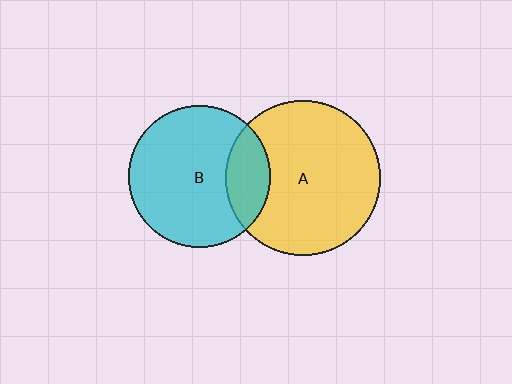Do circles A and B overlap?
Yes.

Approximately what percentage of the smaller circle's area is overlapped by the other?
Approximately 20%.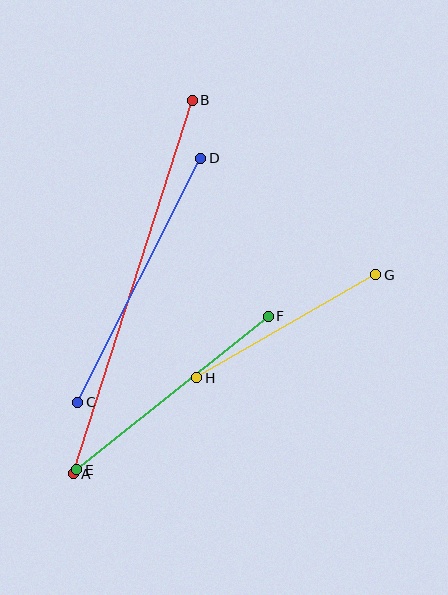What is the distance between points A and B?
The distance is approximately 392 pixels.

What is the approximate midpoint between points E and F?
The midpoint is at approximately (173, 393) pixels.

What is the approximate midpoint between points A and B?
The midpoint is at approximately (133, 287) pixels.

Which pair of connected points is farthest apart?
Points A and B are farthest apart.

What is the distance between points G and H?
The distance is approximately 207 pixels.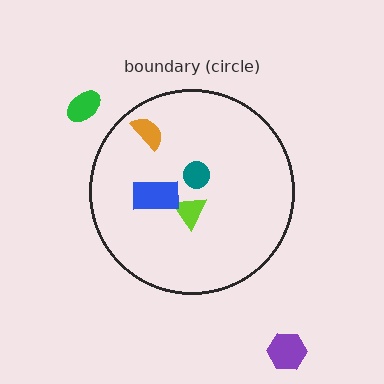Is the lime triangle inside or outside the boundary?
Inside.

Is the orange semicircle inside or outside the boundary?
Inside.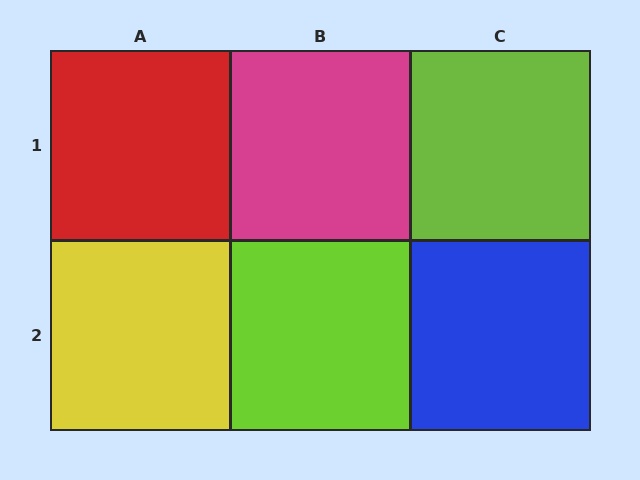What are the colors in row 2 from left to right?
Yellow, lime, blue.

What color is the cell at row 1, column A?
Red.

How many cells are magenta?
1 cell is magenta.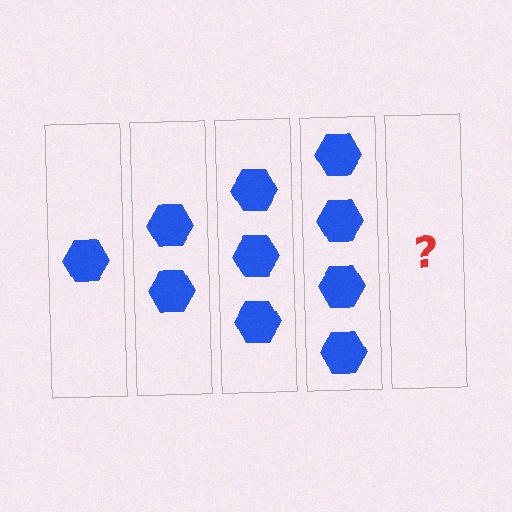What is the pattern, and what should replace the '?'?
The pattern is that each step adds one more hexagon. The '?' should be 5 hexagons.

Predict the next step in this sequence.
The next step is 5 hexagons.